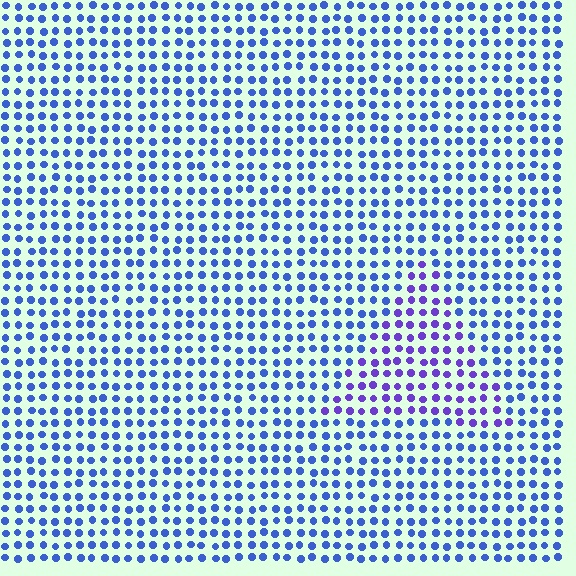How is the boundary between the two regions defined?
The boundary is defined purely by a slight shift in hue (about 35 degrees). Spacing, size, and orientation are identical on both sides.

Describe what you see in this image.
The image is filled with small blue elements in a uniform arrangement. A triangle-shaped region is visible where the elements are tinted to a slightly different hue, forming a subtle color boundary.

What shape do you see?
I see a triangle.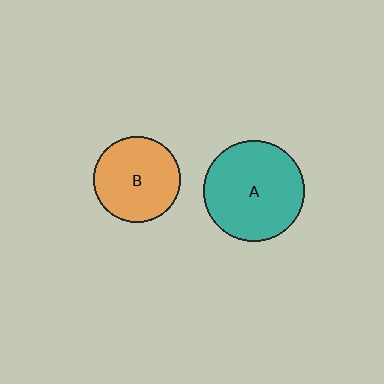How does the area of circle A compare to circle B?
Approximately 1.4 times.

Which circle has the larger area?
Circle A (teal).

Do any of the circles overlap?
No, none of the circles overlap.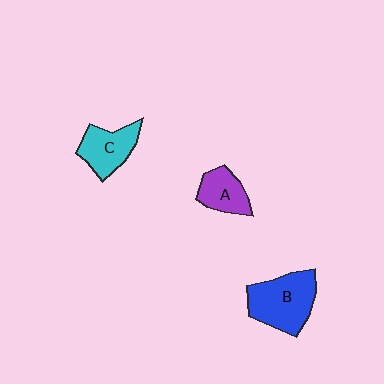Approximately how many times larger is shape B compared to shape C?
Approximately 1.4 times.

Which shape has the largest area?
Shape B (blue).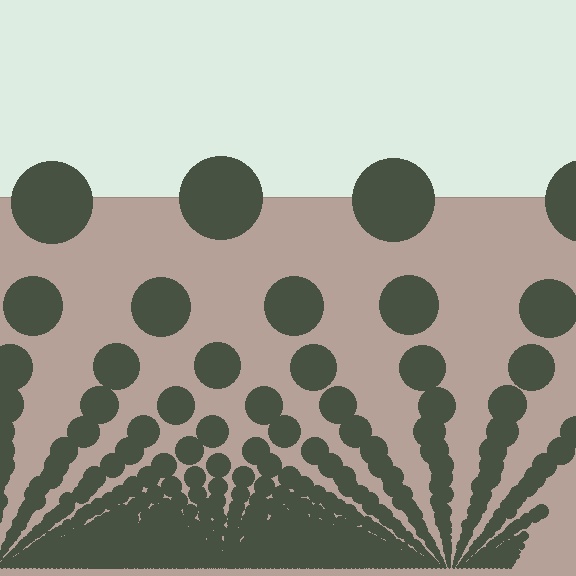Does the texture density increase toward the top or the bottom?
Density increases toward the bottom.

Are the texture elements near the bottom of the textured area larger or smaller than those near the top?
Smaller. The gradient is inverted — elements near the bottom are smaller and denser.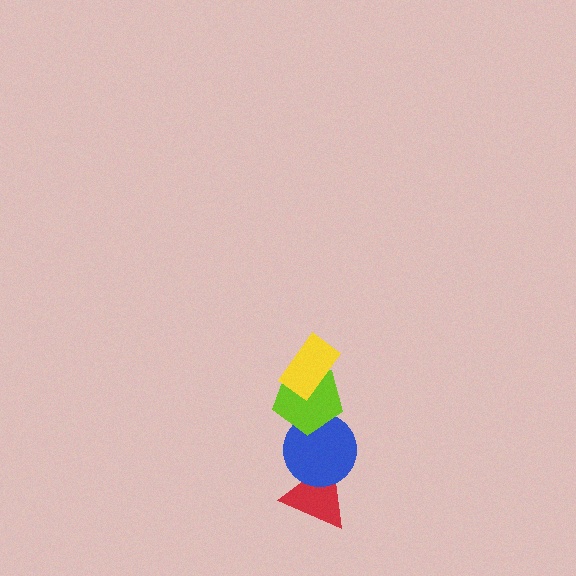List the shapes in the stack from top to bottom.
From top to bottom: the yellow rectangle, the lime pentagon, the blue circle, the red triangle.